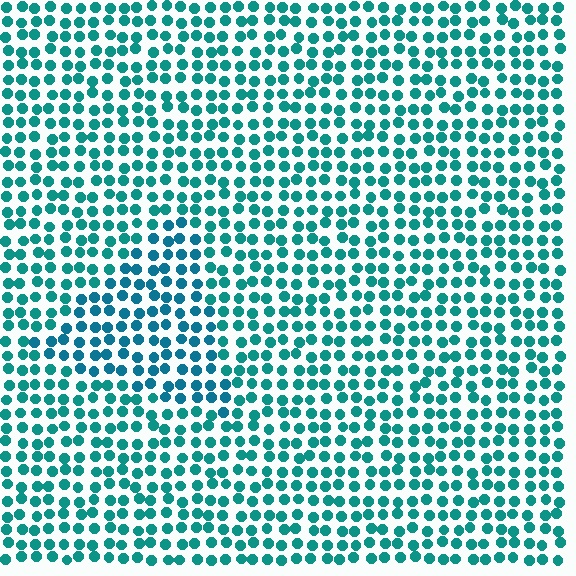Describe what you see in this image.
The image is filled with small teal elements in a uniform arrangement. A triangle-shaped region is visible where the elements are tinted to a slightly different hue, forming a subtle color boundary.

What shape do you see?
I see a triangle.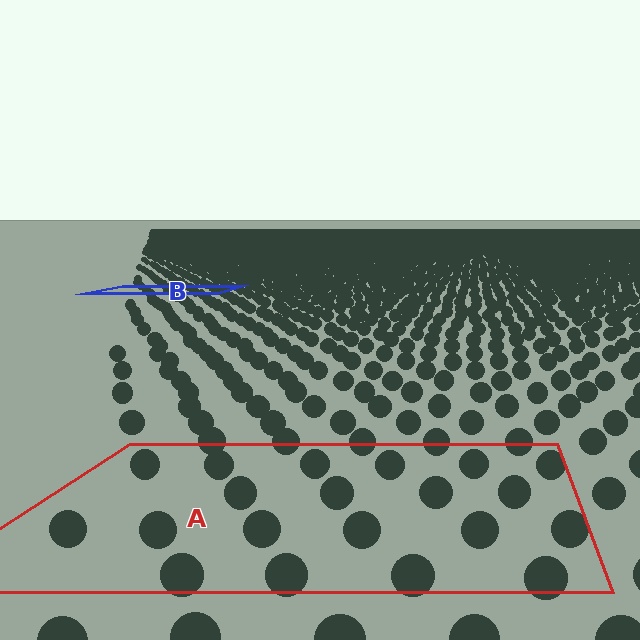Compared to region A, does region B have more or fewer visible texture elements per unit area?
Region B has more texture elements per unit area — they are packed more densely because it is farther away.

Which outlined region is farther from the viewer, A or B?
Region B is farther from the viewer — the texture elements inside it appear smaller and more densely packed.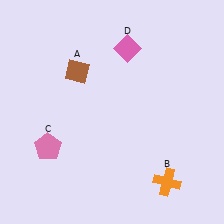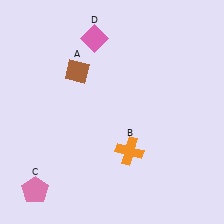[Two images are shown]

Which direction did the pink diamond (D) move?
The pink diamond (D) moved left.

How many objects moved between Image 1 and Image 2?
3 objects moved between the two images.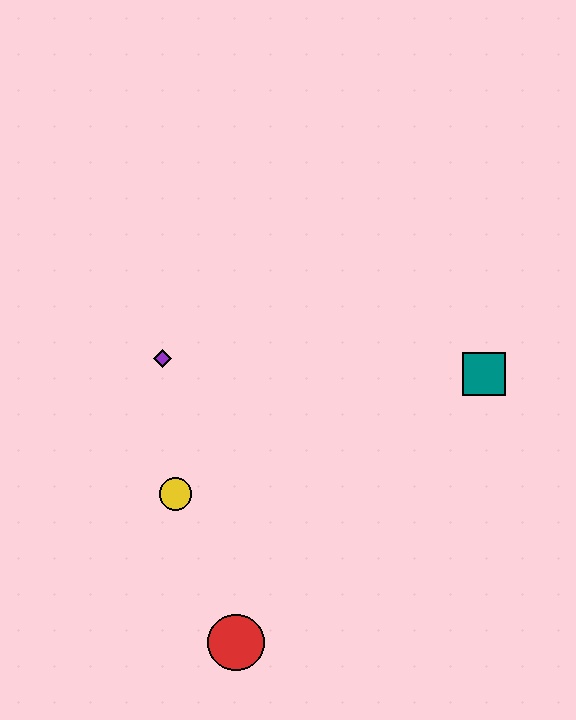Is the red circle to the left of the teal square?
Yes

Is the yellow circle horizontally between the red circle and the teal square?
No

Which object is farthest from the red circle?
The teal square is farthest from the red circle.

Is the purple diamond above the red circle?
Yes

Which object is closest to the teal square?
The purple diamond is closest to the teal square.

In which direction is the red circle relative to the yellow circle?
The red circle is below the yellow circle.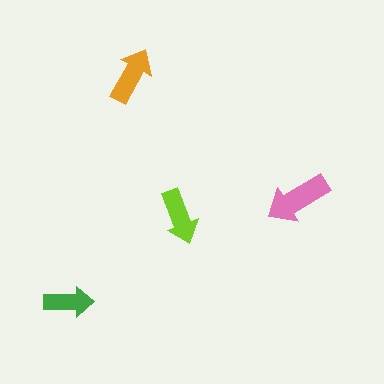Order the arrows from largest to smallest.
the pink one, the orange one, the lime one, the green one.